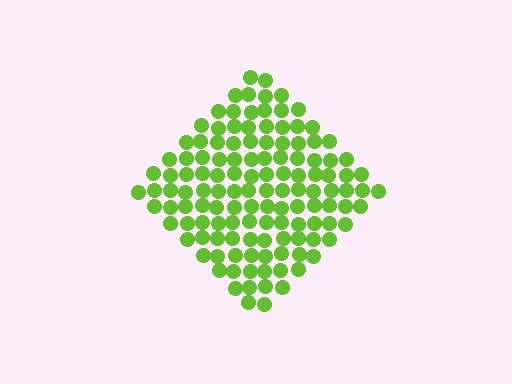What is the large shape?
The large shape is a diamond.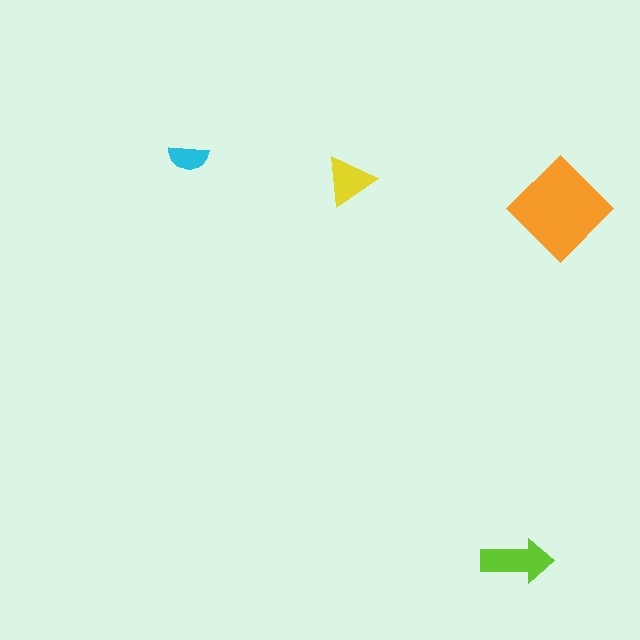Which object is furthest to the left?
The cyan semicircle is leftmost.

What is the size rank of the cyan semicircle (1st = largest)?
4th.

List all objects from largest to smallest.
The orange diamond, the lime arrow, the yellow triangle, the cyan semicircle.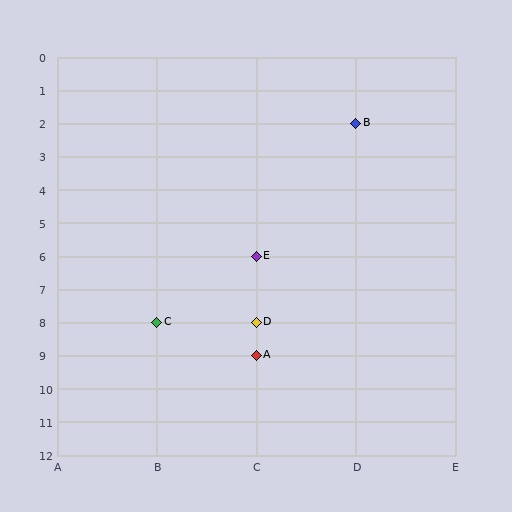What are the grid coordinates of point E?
Point E is at grid coordinates (C, 6).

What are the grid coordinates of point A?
Point A is at grid coordinates (C, 9).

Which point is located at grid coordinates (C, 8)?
Point D is at (C, 8).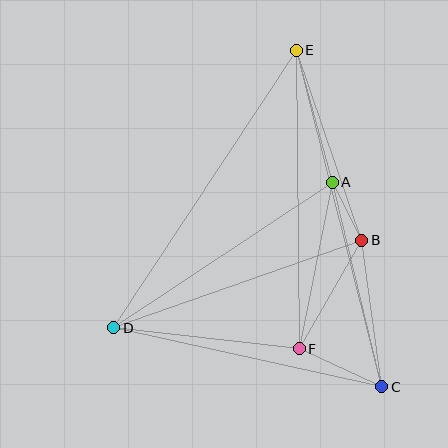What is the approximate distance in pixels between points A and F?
The distance between A and F is approximately 169 pixels.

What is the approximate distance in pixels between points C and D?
The distance between C and D is approximately 275 pixels.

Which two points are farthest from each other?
Points C and E are farthest from each other.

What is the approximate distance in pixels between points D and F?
The distance between D and F is approximately 187 pixels.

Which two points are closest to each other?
Points A and B are closest to each other.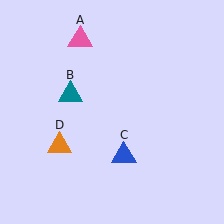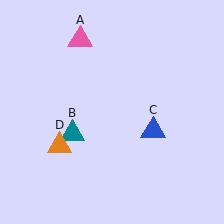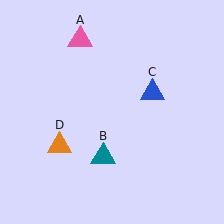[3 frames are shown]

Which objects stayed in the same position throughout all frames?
Pink triangle (object A) and orange triangle (object D) remained stationary.